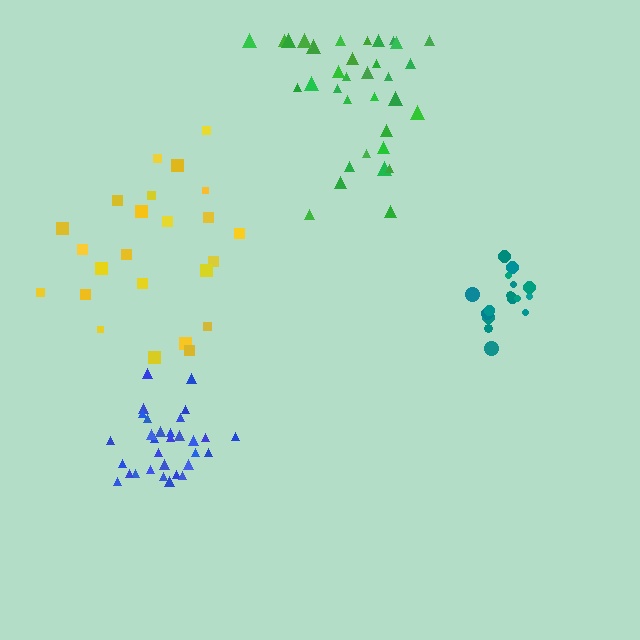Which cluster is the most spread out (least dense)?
Yellow.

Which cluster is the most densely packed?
Blue.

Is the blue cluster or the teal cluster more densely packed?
Blue.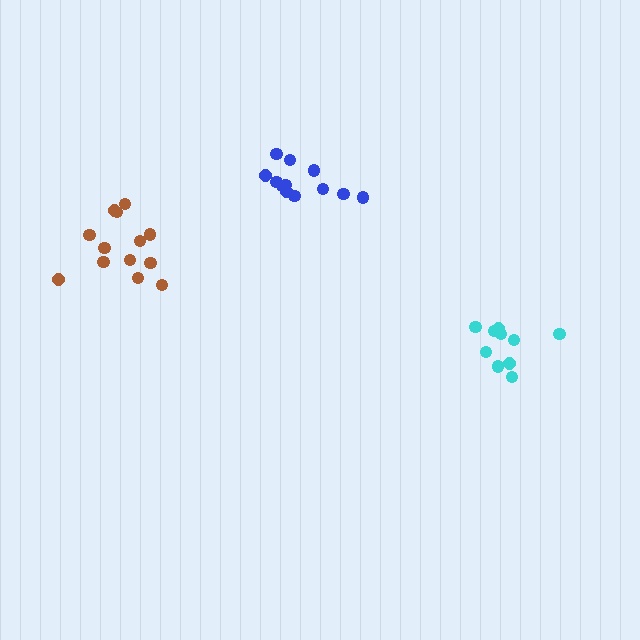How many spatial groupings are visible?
There are 3 spatial groupings.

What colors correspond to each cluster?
The clusters are colored: blue, cyan, brown.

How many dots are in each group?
Group 1: 12 dots, Group 2: 10 dots, Group 3: 13 dots (35 total).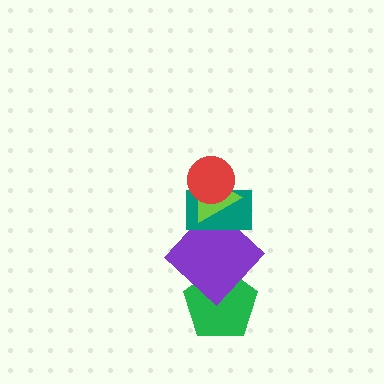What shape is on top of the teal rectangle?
The lime triangle is on top of the teal rectangle.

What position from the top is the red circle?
The red circle is 1st from the top.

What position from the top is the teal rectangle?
The teal rectangle is 3rd from the top.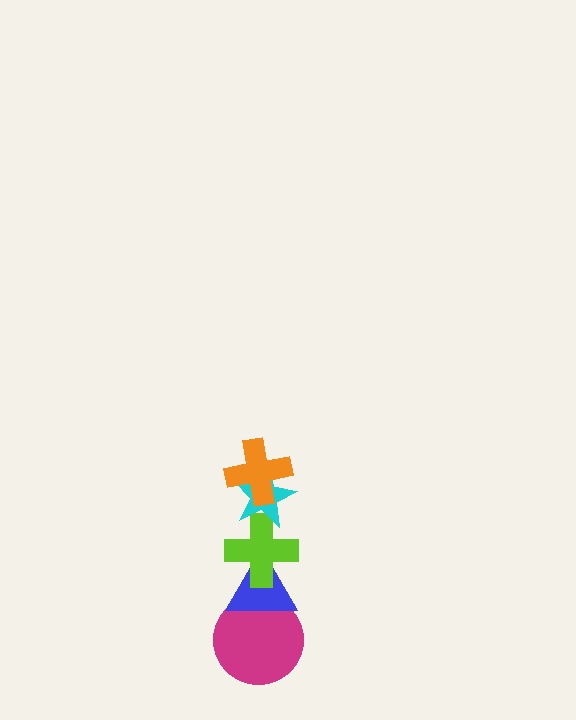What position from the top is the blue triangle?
The blue triangle is 4th from the top.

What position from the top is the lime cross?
The lime cross is 3rd from the top.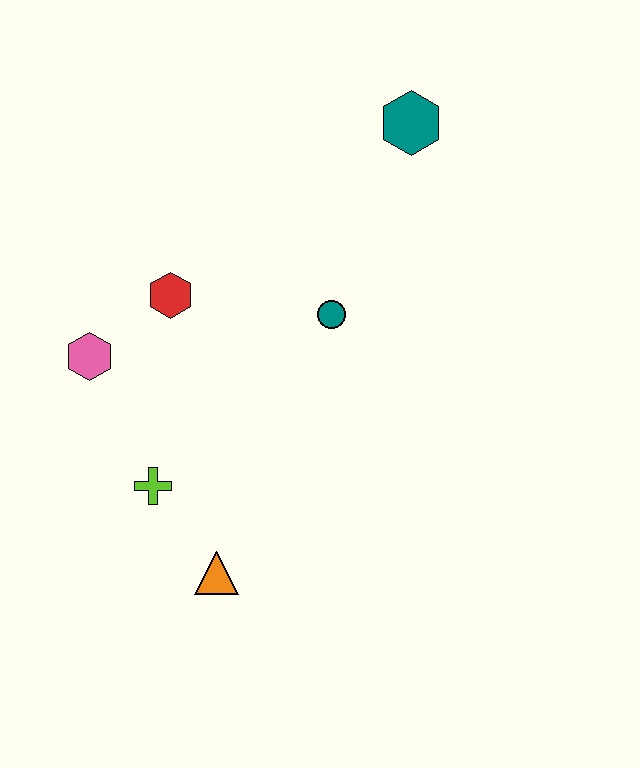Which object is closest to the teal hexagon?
The teal circle is closest to the teal hexagon.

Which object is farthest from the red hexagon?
The teal hexagon is farthest from the red hexagon.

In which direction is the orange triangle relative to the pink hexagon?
The orange triangle is below the pink hexagon.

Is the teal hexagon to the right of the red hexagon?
Yes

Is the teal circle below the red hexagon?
Yes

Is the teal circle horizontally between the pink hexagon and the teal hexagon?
Yes